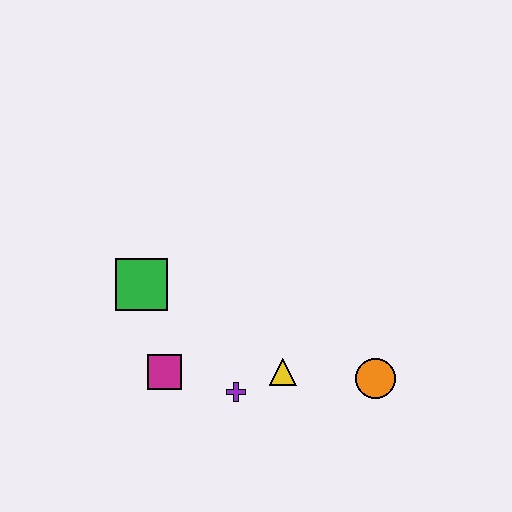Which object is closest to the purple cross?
The yellow triangle is closest to the purple cross.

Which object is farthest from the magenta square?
The orange circle is farthest from the magenta square.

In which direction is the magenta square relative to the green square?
The magenta square is below the green square.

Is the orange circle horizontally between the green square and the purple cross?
No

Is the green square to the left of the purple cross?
Yes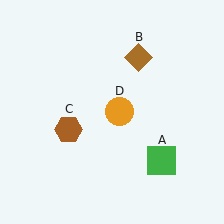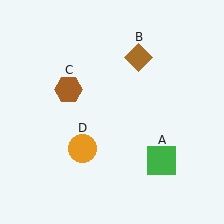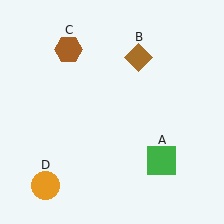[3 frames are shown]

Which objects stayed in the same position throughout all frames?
Green square (object A) and brown diamond (object B) remained stationary.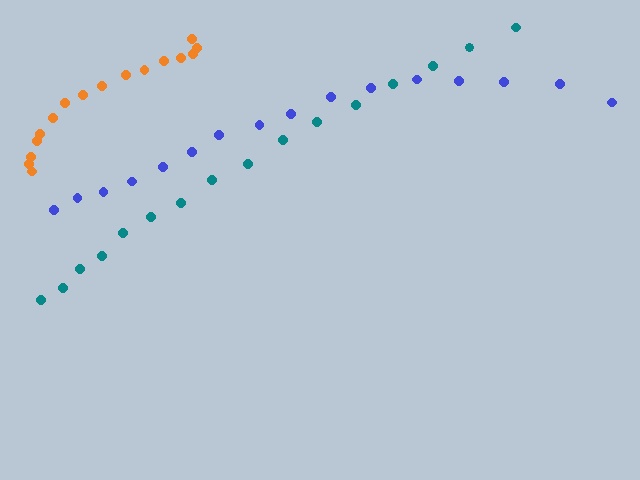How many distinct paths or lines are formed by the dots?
There are 3 distinct paths.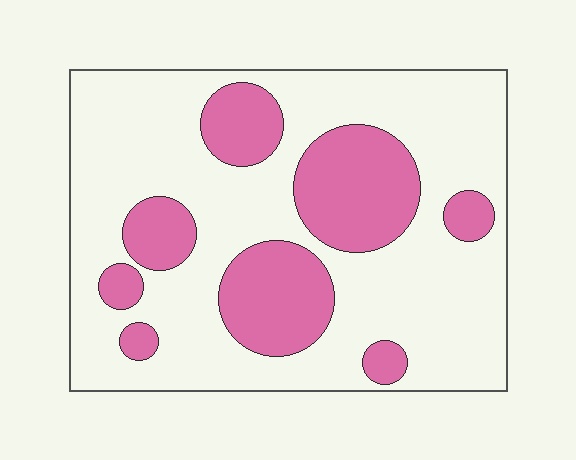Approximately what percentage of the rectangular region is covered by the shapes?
Approximately 30%.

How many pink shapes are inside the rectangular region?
8.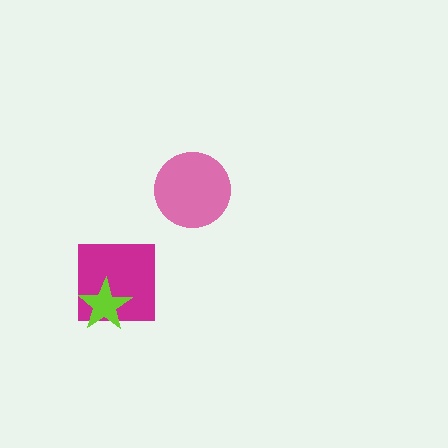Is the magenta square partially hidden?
Yes, it is partially covered by another shape.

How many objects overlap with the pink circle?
0 objects overlap with the pink circle.